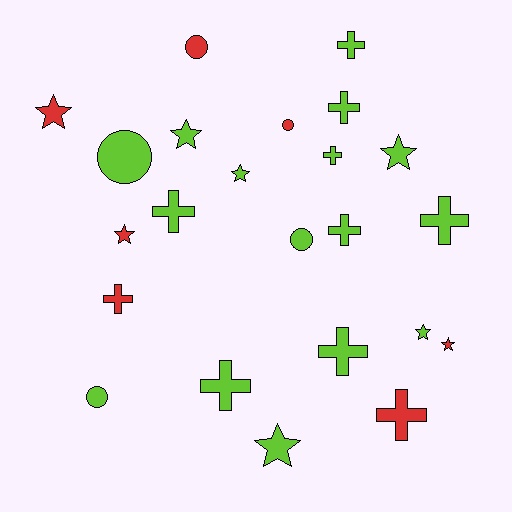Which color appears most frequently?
Lime, with 16 objects.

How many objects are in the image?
There are 23 objects.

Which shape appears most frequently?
Cross, with 10 objects.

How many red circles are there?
There are 2 red circles.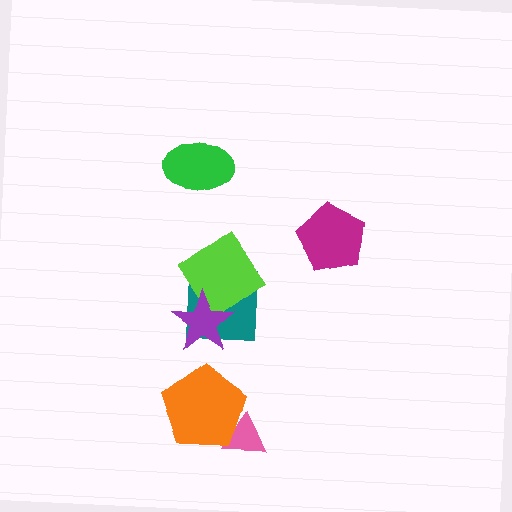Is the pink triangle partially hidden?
Yes, it is partially covered by another shape.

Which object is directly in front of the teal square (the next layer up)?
The lime diamond is directly in front of the teal square.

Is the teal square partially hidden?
Yes, it is partially covered by another shape.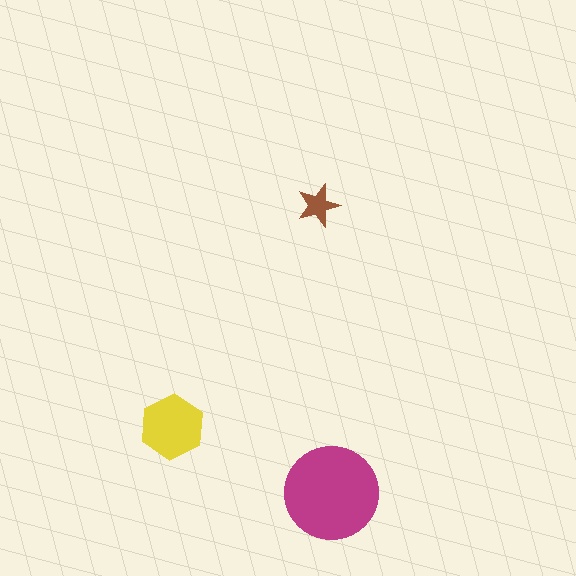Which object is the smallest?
The brown star.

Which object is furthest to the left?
The yellow hexagon is leftmost.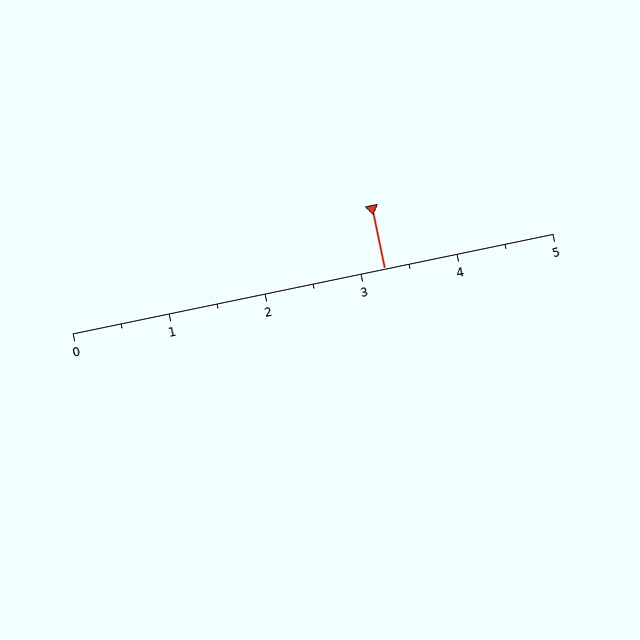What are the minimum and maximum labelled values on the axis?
The axis runs from 0 to 5.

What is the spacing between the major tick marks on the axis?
The major ticks are spaced 1 apart.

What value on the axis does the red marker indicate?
The marker indicates approximately 3.2.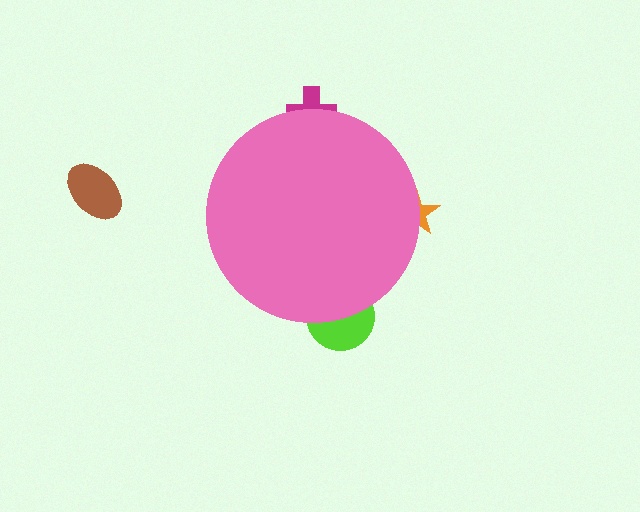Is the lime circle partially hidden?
Yes, the lime circle is partially hidden behind the pink circle.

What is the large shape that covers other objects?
A pink circle.